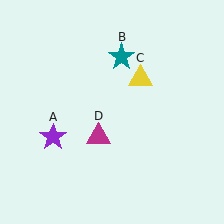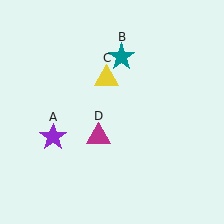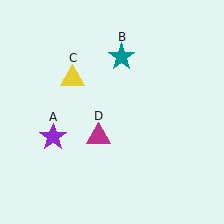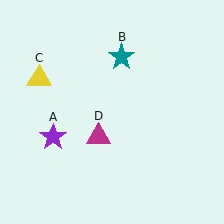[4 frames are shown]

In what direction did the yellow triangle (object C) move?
The yellow triangle (object C) moved left.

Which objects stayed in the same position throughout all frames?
Purple star (object A) and teal star (object B) and magenta triangle (object D) remained stationary.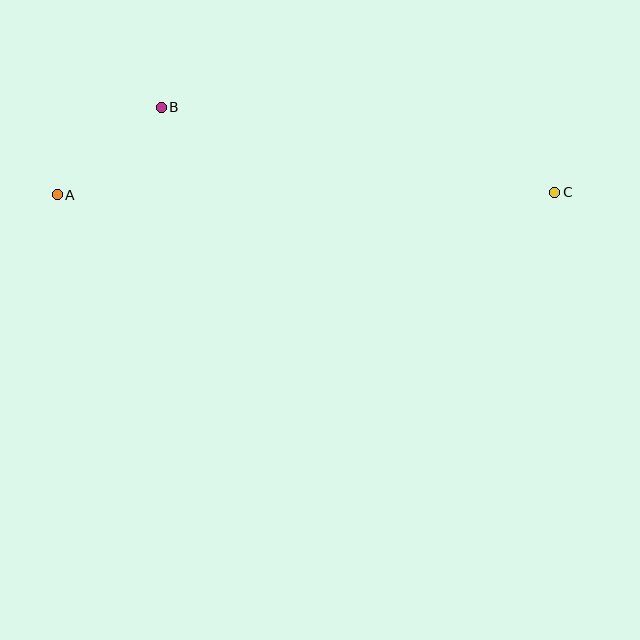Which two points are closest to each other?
Points A and B are closest to each other.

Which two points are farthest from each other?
Points A and C are farthest from each other.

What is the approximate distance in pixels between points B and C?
The distance between B and C is approximately 402 pixels.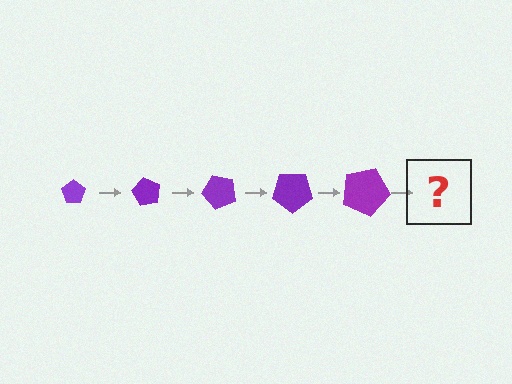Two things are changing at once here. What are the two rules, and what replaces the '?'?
The two rules are that the pentagon grows larger each step and it rotates 60 degrees each step. The '?' should be a pentagon, larger than the previous one and rotated 300 degrees from the start.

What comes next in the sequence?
The next element should be a pentagon, larger than the previous one and rotated 300 degrees from the start.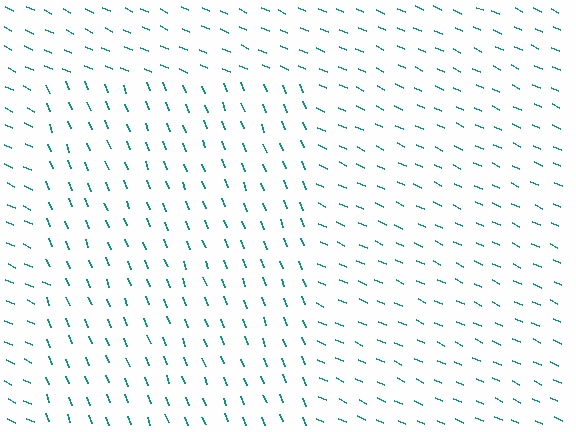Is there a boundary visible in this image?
Yes, there is a texture boundary formed by a change in line orientation.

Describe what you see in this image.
The image is filled with small teal line segments. A rectangle region in the image has lines oriented differently from the surrounding lines, creating a visible texture boundary.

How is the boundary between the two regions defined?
The boundary is defined purely by a change in line orientation (approximately 45 degrees difference). All lines are the same color and thickness.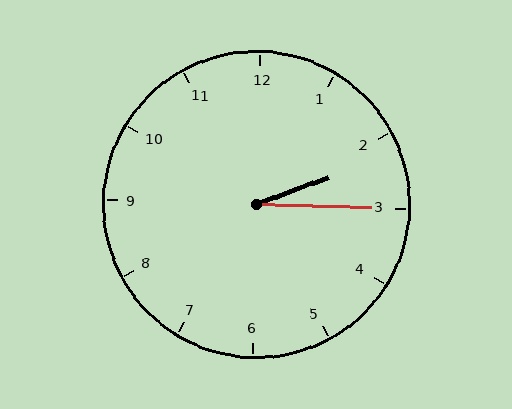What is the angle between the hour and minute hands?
Approximately 22 degrees.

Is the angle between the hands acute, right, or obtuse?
It is acute.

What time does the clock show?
2:15.